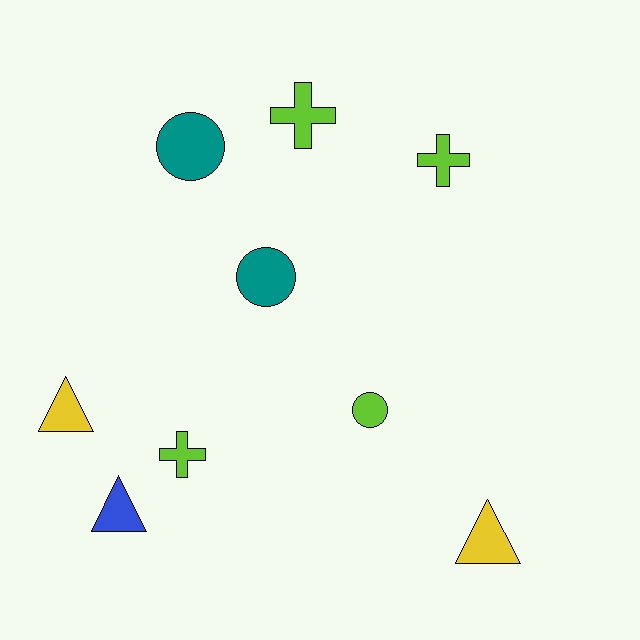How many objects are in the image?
There are 9 objects.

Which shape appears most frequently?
Triangle, with 3 objects.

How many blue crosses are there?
There are no blue crosses.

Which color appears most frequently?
Lime, with 4 objects.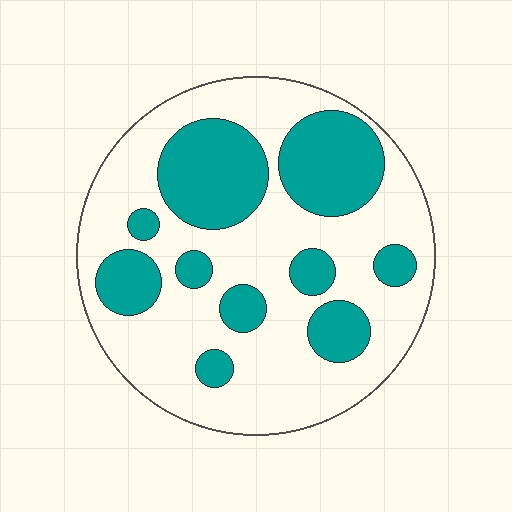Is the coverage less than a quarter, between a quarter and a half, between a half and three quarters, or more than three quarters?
Between a quarter and a half.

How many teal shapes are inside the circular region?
10.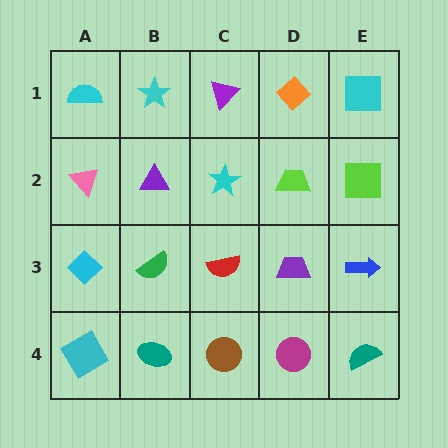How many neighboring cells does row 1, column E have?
2.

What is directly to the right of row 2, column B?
A cyan star.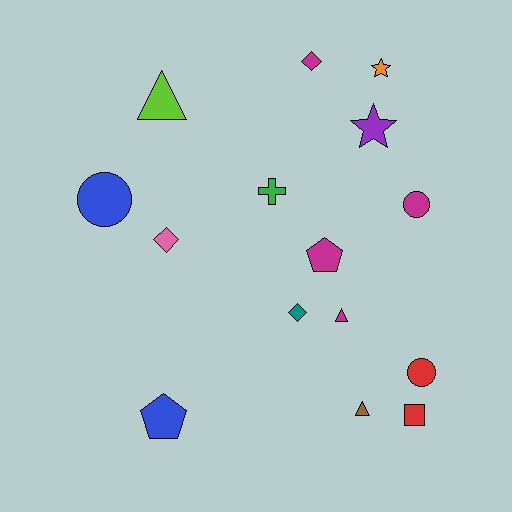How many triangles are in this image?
There are 3 triangles.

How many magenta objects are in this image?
There are 4 magenta objects.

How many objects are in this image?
There are 15 objects.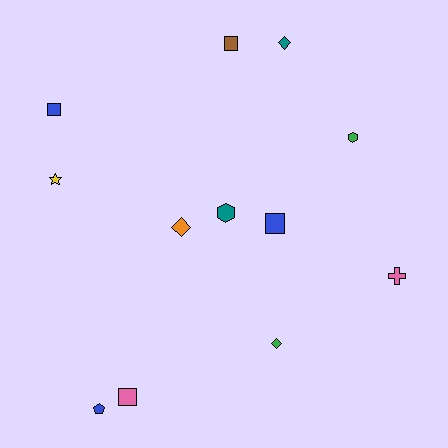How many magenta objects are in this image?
There are no magenta objects.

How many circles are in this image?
There are no circles.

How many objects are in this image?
There are 12 objects.